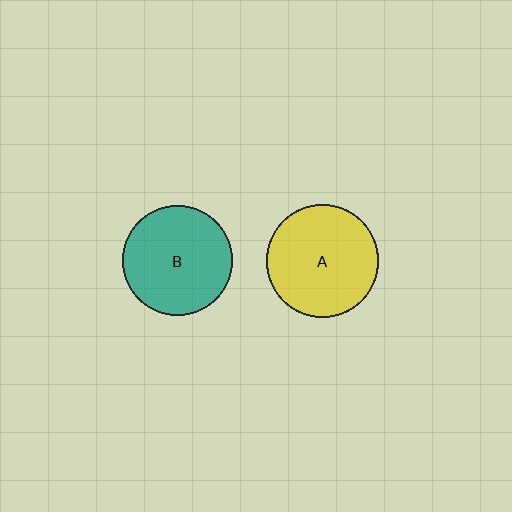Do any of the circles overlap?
No, none of the circles overlap.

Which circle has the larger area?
Circle A (yellow).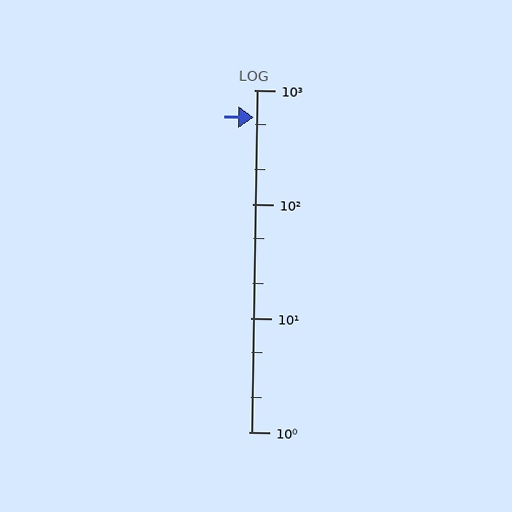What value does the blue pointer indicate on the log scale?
The pointer indicates approximately 570.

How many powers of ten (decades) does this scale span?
The scale spans 3 decades, from 1 to 1000.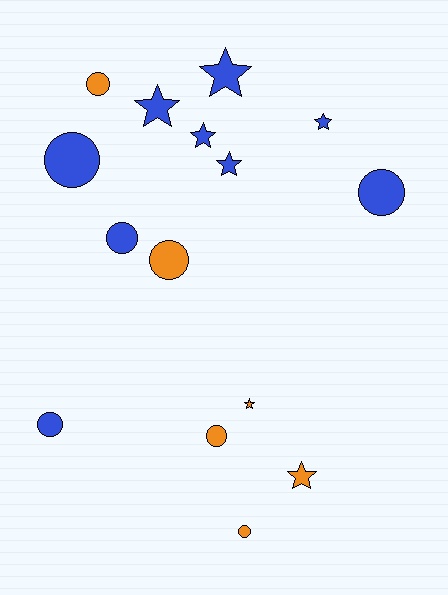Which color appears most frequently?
Blue, with 9 objects.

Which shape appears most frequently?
Circle, with 8 objects.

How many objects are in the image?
There are 15 objects.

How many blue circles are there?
There are 4 blue circles.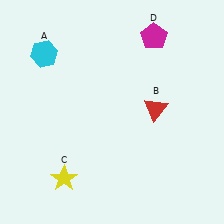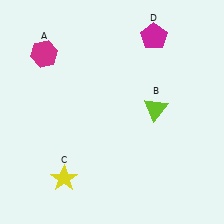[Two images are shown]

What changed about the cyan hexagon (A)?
In Image 1, A is cyan. In Image 2, it changed to magenta.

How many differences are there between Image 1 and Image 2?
There are 2 differences between the two images.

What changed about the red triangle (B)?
In Image 1, B is red. In Image 2, it changed to lime.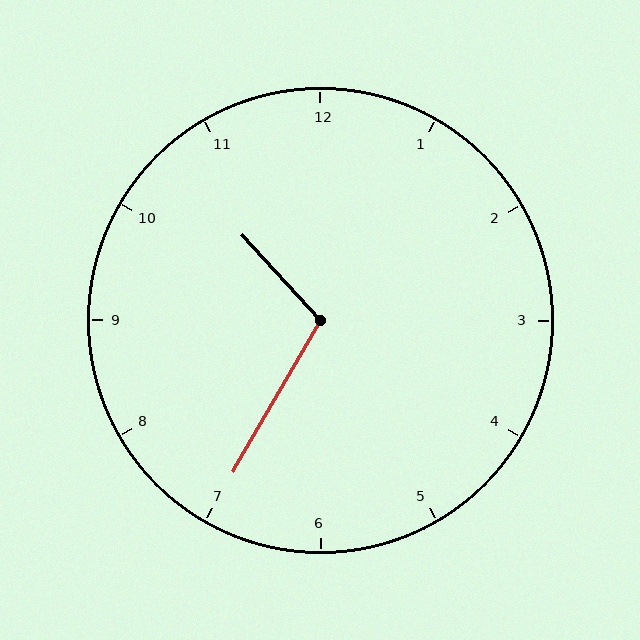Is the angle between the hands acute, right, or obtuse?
It is obtuse.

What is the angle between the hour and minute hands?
Approximately 108 degrees.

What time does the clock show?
10:35.